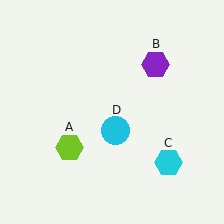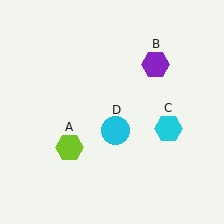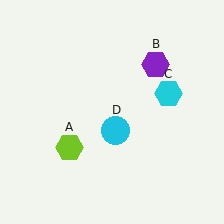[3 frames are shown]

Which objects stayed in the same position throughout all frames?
Lime hexagon (object A) and purple hexagon (object B) and cyan circle (object D) remained stationary.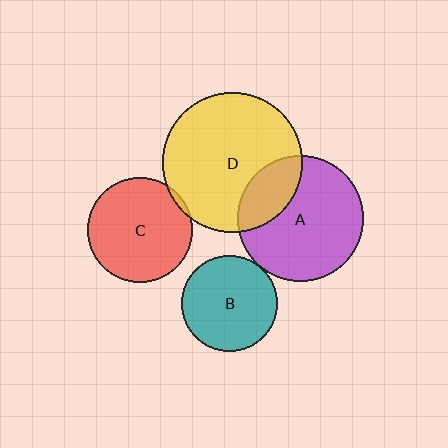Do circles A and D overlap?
Yes.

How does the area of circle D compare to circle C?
Approximately 1.8 times.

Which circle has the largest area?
Circle D (yellow).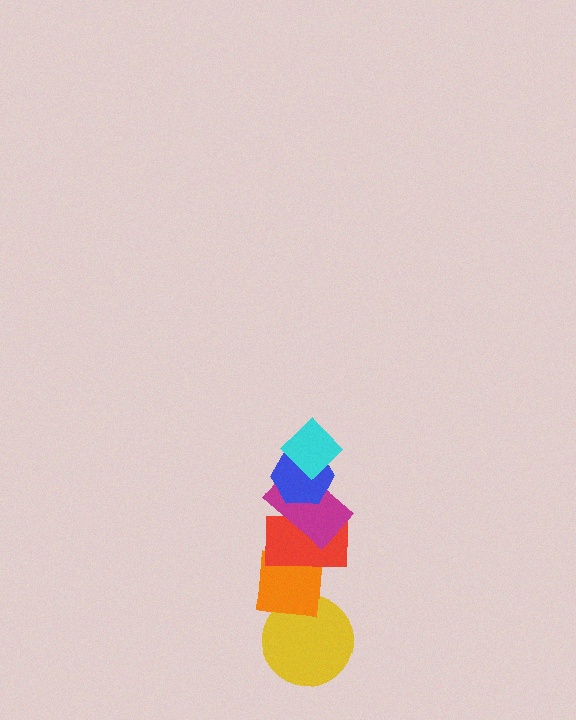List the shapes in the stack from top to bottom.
From top to bottom: the cyan diamond, the blue hexagon, the magenta rectangle, the red rectangle, the orange square, the yellow circle.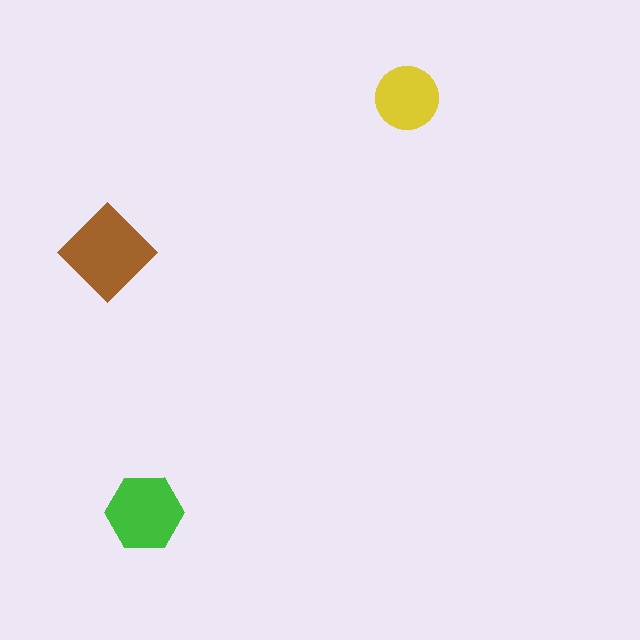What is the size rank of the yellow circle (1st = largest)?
3rd.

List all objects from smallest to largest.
The yellow circle, the green hexagon, the brown diamond.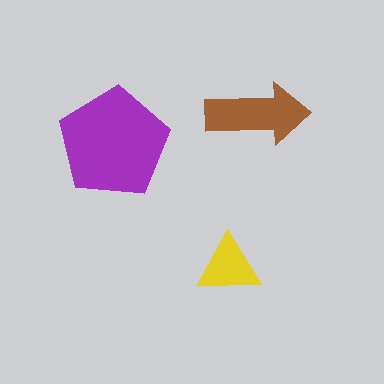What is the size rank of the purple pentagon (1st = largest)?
1st.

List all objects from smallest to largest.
The yellow triangle, the brown arrow, the purple pentagon.